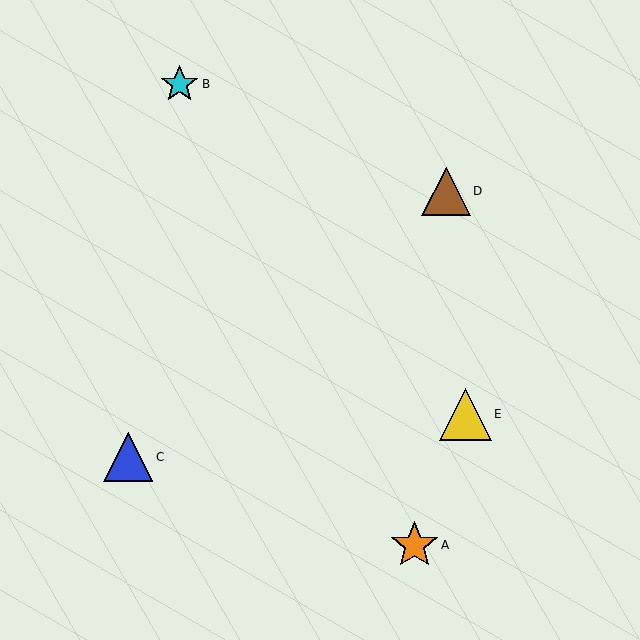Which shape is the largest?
The yellow triangle (labeled E) is the largest.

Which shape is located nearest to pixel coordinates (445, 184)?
The brown triangle (labeled D) at (446, 191) is nearest to that location.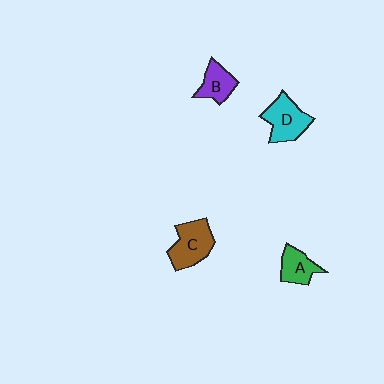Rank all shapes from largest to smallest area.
From largest to smallest: C (brown), D (cyan), B (purple), A (green).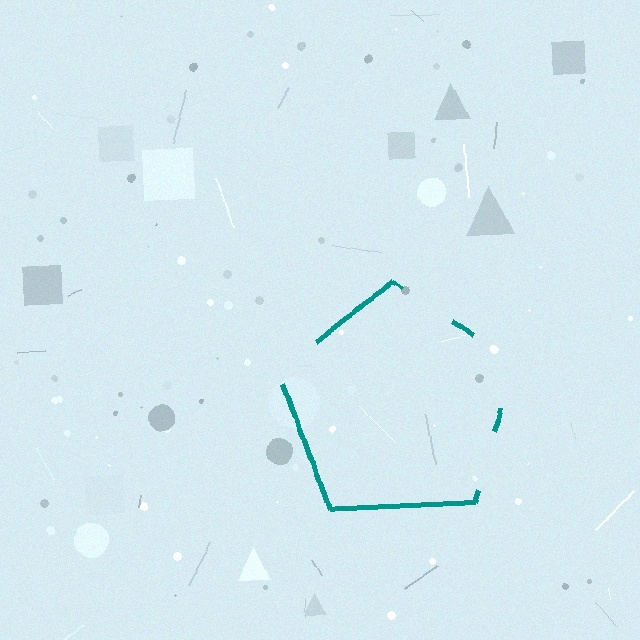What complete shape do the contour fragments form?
The contour fragments form a pentagon.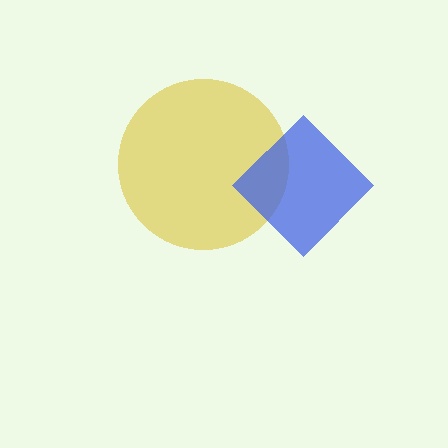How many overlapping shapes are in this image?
There are 2 overlapping shapes in the image.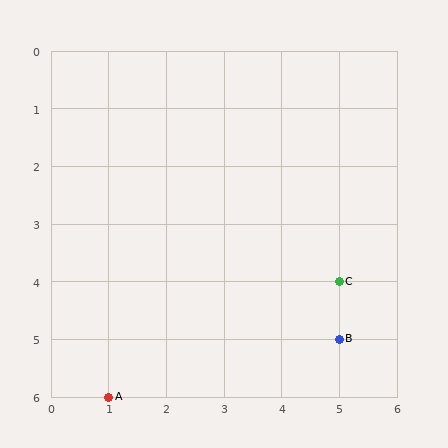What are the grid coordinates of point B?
Point B is at grid coordinates (5, 5).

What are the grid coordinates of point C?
Point C is at grid coordinates (5, 4).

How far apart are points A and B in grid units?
Points A and B are 4 columns and 1 row apart (about 4.1 grid units diagonally).